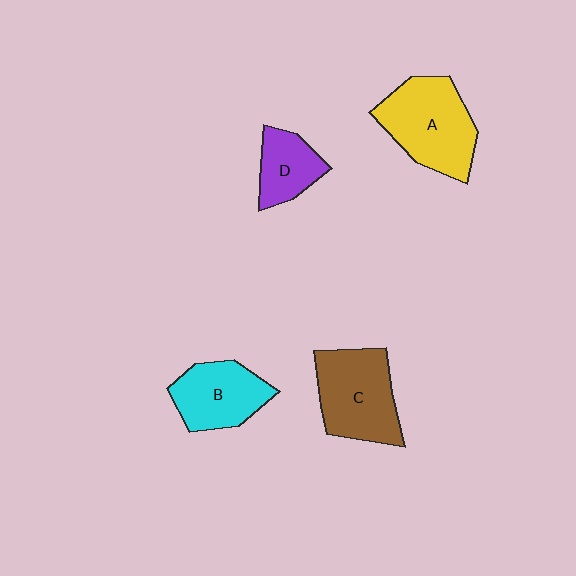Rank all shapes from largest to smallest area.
From largest to smallest: A (yellow), C (brown), B (cyan), D (purple).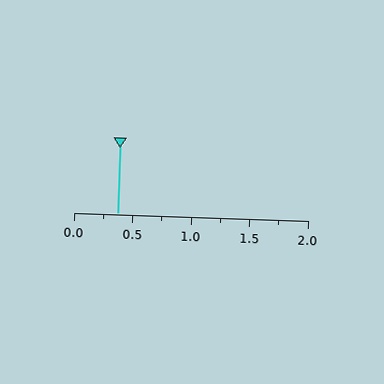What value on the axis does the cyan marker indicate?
The marker indicates approximately 0.38.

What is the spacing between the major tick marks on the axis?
The major ticks are spaced 0.5 apart.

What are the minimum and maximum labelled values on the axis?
The axis runs from 0.0 to 2.0.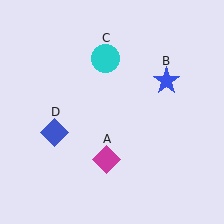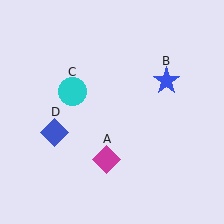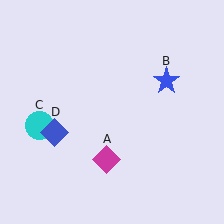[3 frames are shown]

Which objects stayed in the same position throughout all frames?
Magenta diamond (object A) and blue star (object B) and blue diamond (object D) remained stationary.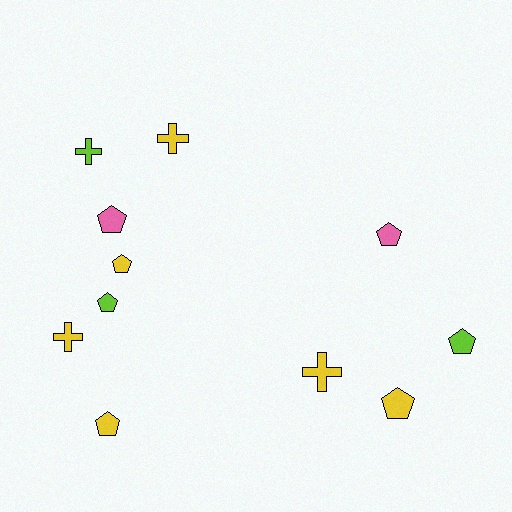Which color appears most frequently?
Yellow, with 6 objects.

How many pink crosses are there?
There are no pink crosses.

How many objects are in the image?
There are 11 objects.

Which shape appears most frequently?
Pentagon, with 7 objects.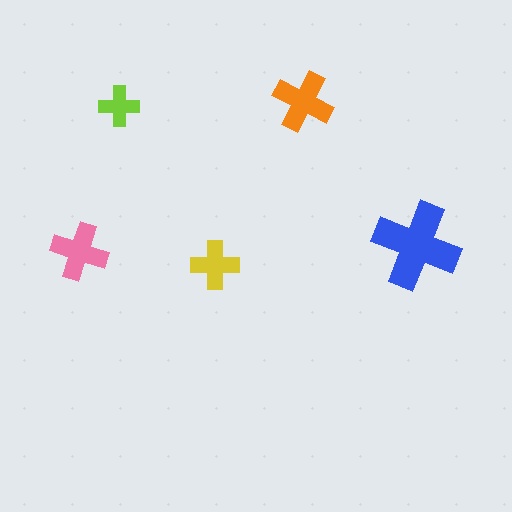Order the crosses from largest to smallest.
the blue one, the orange one, the pink one, the yellow one, the lime one.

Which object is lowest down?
The yellow cross is bottommost.